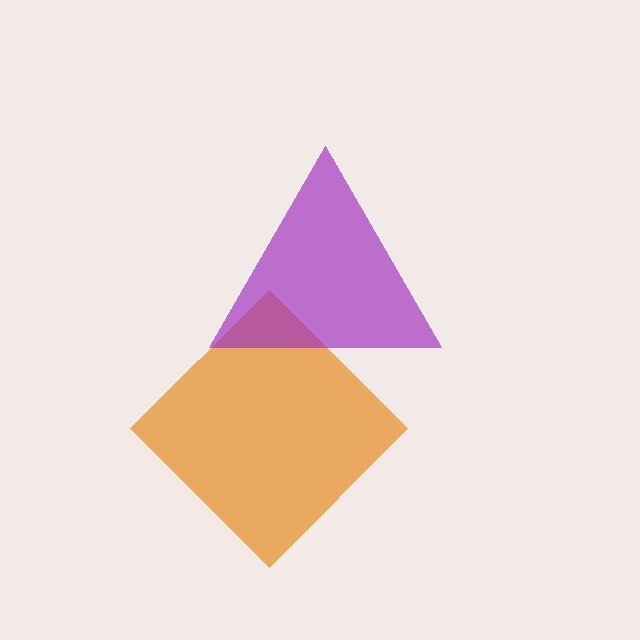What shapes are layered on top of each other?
The layered shapes are: an orange diamond, a purple triangle.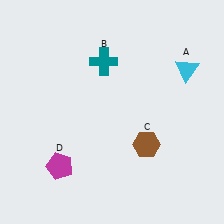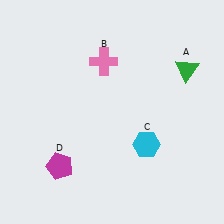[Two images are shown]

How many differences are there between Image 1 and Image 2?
There are 3 differences between the two images.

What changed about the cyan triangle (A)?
In Image 1, A is cyan. In Image 2, it changed to green.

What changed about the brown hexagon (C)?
In Image 1, C is brown. In Image 2, it changed to cyan.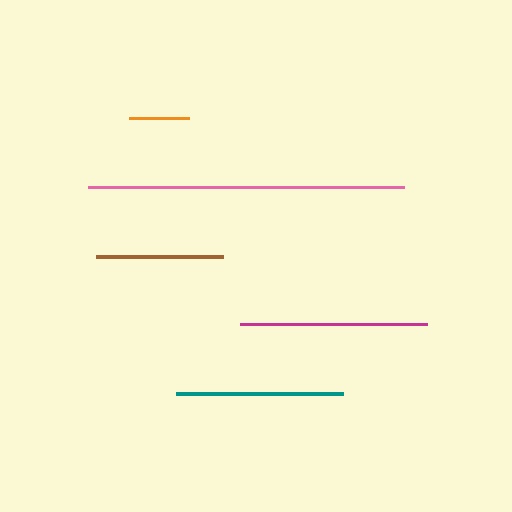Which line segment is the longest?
The pink line is the longest at approximately 316 pixels.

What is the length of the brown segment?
The brown segment is approximately 127 pixels long.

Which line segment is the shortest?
The orange line is the shortest at approximately 60 pixels.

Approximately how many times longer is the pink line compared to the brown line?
The pink line is approximately 2.5 times the length of the brown line.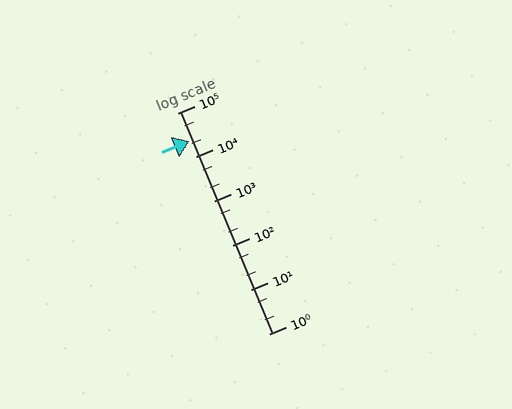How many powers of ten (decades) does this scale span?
The scale spans 5 decades, from 1 to 100000.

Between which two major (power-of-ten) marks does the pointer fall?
The pointer is between 10000 and 100000.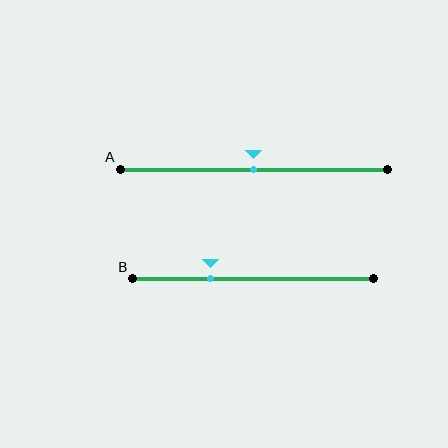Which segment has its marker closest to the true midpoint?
Segment A has its marker closest to the true midpoint.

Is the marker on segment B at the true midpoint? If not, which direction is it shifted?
No, the marker on segment B is shifted to the left by about 18% of the segment length.